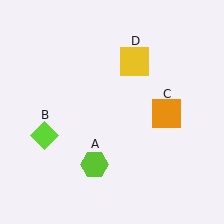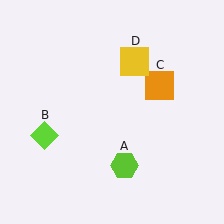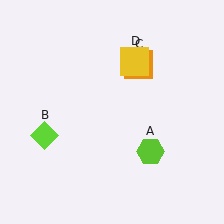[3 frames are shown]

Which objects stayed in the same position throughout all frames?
Lime diamond (object B) and yellow square (object D) remained stationary.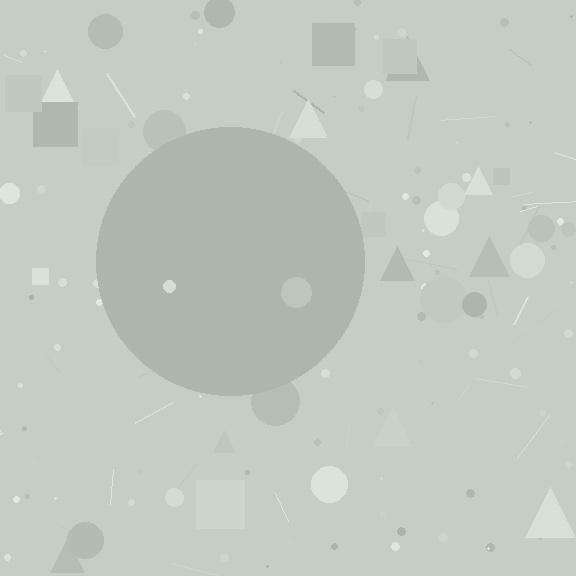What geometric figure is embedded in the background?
A circle is embedded in the background.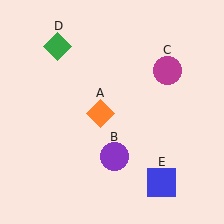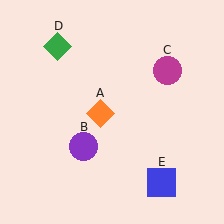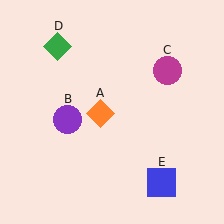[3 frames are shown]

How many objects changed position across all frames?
1 object changed position: purple circle (object B).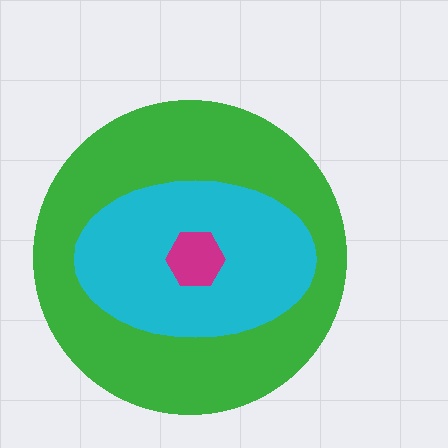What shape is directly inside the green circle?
The cyan ellipse.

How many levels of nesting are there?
3.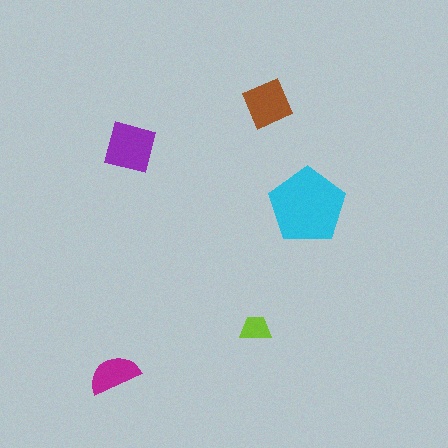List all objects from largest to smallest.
The cyan pentagon, the purple square, the brown square, the magenta semicircle, the lime trapezoid.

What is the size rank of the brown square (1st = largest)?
3rd.